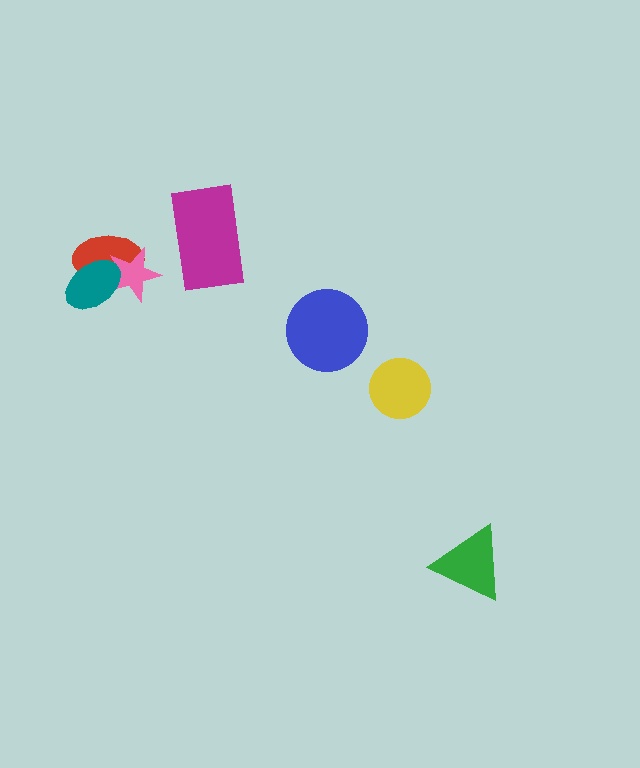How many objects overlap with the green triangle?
0 objects overlap with the green triangle.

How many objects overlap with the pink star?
2 objects overlap with the pink star.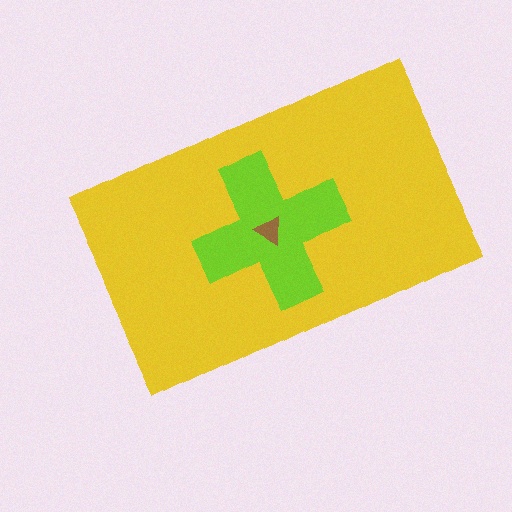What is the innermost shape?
The brown triangle.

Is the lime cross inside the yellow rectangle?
Yes.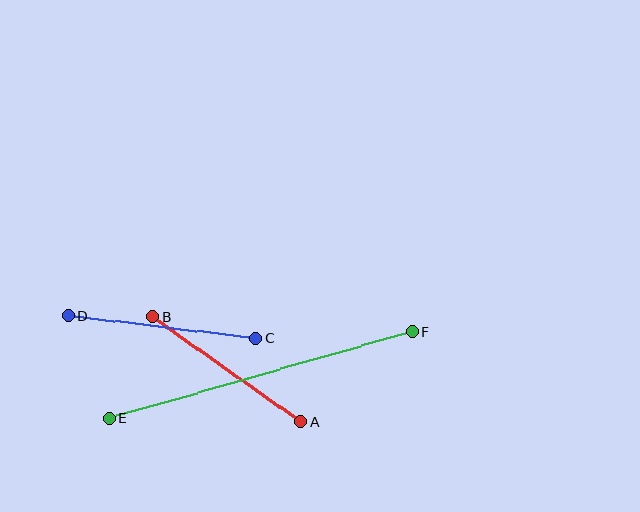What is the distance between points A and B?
The distance is approximately 182 pixels.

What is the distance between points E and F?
The distance is approximately 315 pixels.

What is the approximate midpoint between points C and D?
The midpoint is at approximately (162, 327) pixels.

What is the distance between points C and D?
The distance is approximately 189 pixels.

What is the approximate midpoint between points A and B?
The midpoint is at approximately (227, 369) pixels.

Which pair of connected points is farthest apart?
Points E and F are farthest apart.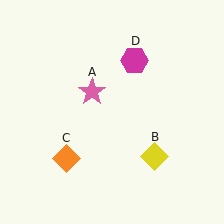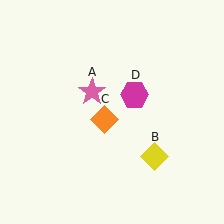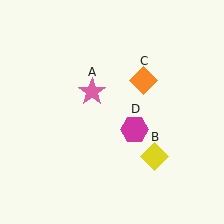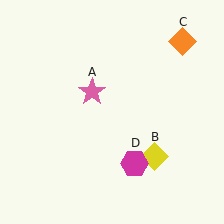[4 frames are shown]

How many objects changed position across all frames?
2 objects changed position: orange diamond (object C), magenta hexagon (object D).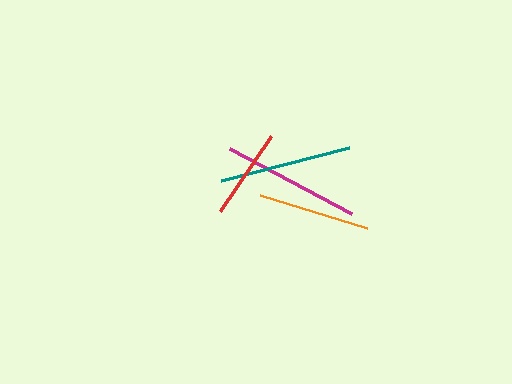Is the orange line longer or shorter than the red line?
The orange line is longer than the red line.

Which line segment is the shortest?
The red line is the shortest at approximately 91 pixels.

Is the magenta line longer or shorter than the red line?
The magenta line is longer than the red line.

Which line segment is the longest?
The magenta line is the longest at approximately 138 pixels.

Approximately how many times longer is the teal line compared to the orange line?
The teal line is approximately 1.2 times the length of the orange line.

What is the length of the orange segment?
The orange segment is approximately 111 pixels long.